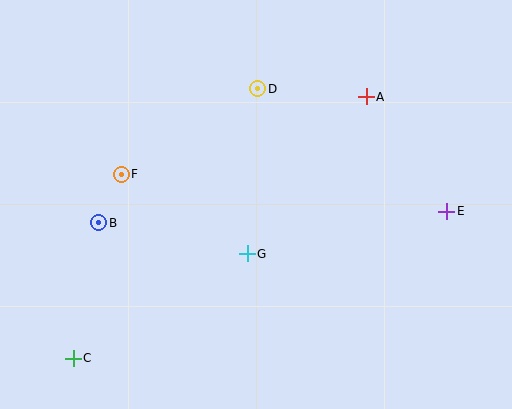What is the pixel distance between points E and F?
The distance between E and F is 328 pixels.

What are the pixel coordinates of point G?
Point G is at (247, 254).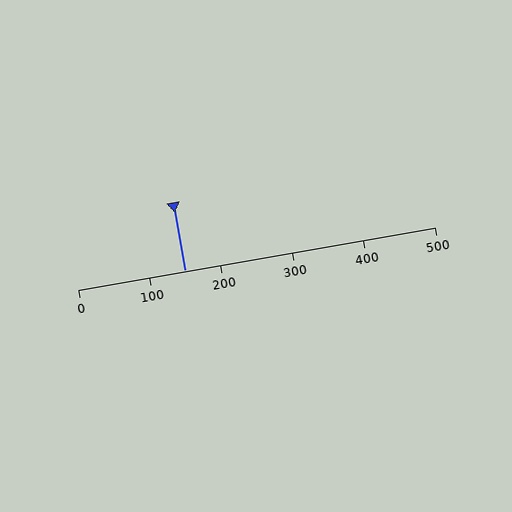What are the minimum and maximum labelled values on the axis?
The axis runs from 0 to 500.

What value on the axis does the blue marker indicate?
The marker indicates approximately 150.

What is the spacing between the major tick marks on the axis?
The major ticks are spaced 100 apart.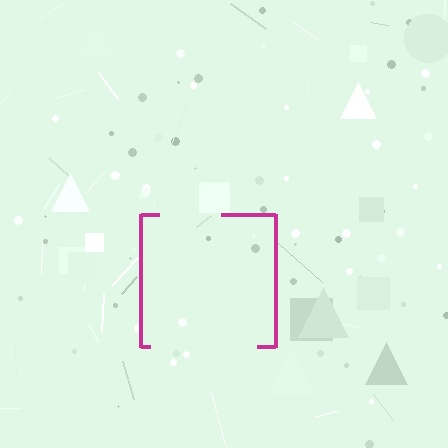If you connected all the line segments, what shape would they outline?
They would outline a square.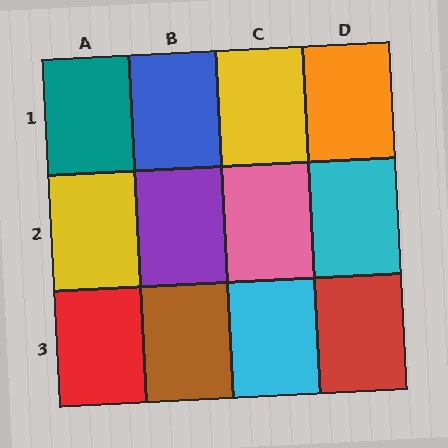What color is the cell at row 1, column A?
Teal.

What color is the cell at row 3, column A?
Red.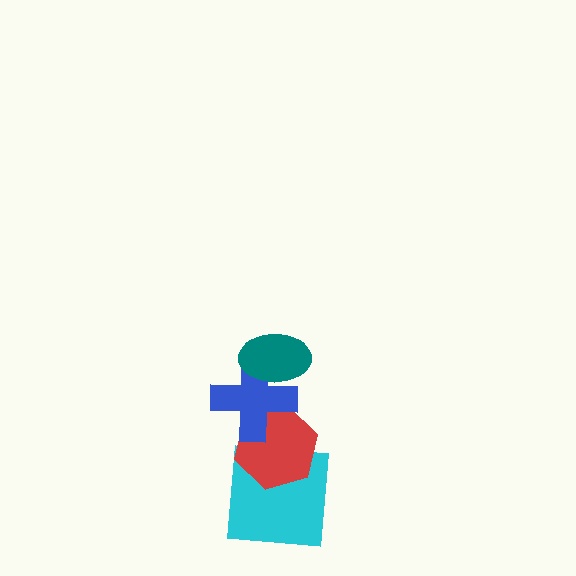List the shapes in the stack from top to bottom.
From top to bottom: the teal ellipse, the blue cross, the red hexagon, the cyan square.